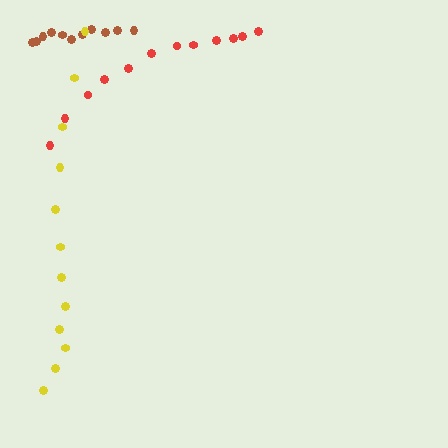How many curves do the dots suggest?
There are 3 distinct paths.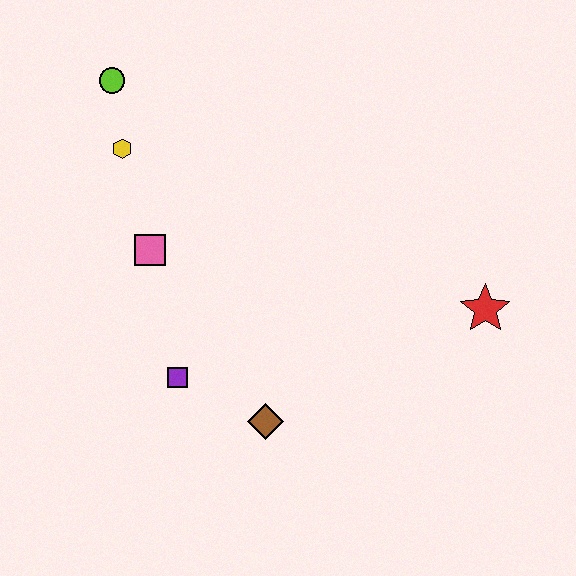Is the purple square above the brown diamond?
Yes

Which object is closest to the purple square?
The brown diamond is closest to the purple square.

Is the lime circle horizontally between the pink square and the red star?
No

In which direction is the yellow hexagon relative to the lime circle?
The yellow hexagon is below the lime circle.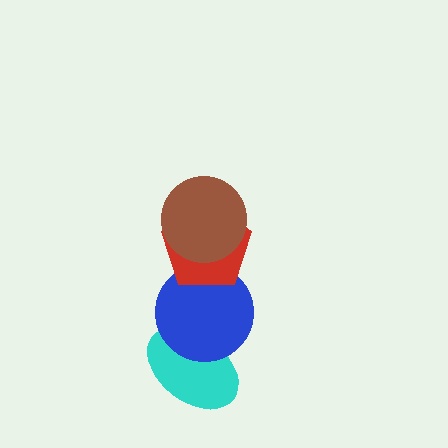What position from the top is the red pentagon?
The red pentagon is 2nd from the top.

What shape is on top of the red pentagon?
The brown circle is on top of the red pentagon.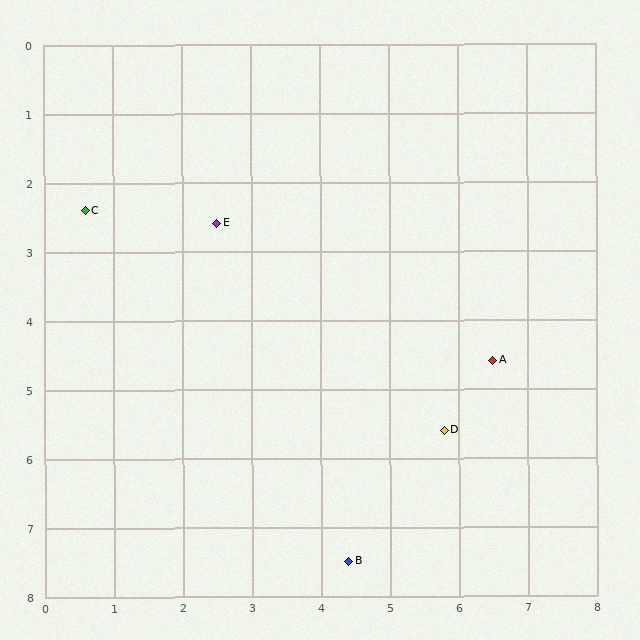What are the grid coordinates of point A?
Point A is at approximately (6.5, 4.6).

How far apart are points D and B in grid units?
Points D and B are about 2.4 grid units apart.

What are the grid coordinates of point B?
Point B is at approximately (4.4, 7.5).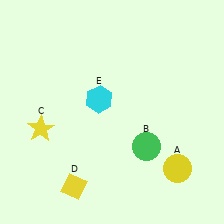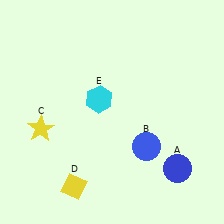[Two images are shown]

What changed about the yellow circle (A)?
In Image 1, A is yellow. In Image 2, it changed to blue.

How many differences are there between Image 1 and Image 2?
There are 2 differences between the two images.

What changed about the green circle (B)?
In Image 1, B is green. In Image 2, it changed to blue.